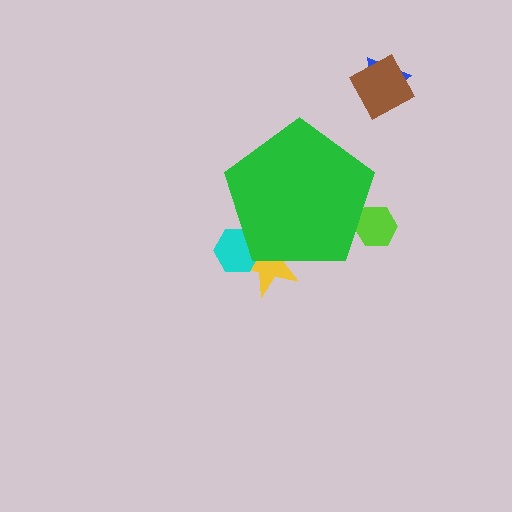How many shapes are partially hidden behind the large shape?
3 shapes are partially hidden.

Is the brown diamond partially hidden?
No, the brown diamond is fully visible.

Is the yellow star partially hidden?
Yes, the yellow star is partially hidden behind the green pentagon.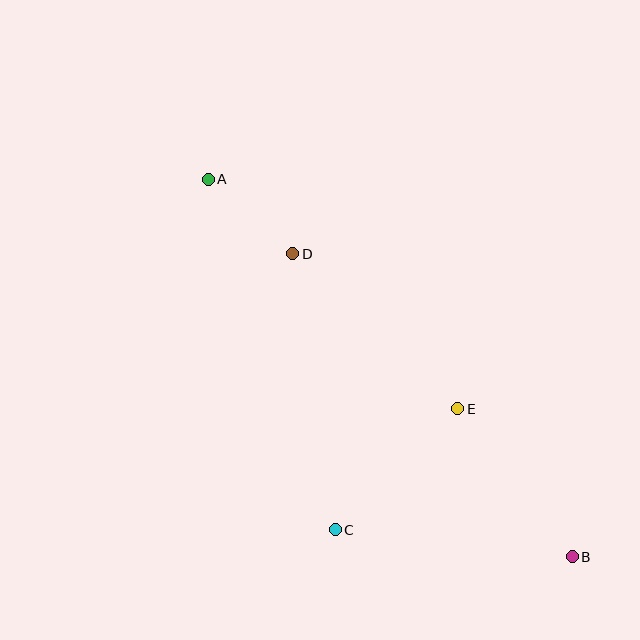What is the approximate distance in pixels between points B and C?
The distance between B and C is approximately 238 pixels.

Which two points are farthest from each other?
Points A and B are farthest from each other.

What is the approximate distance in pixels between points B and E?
The distance between B and E is approximately 187 pixels.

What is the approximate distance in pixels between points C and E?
The distance between C and E is approximately 172 pixels.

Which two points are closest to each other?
Points A and D are closest to each other.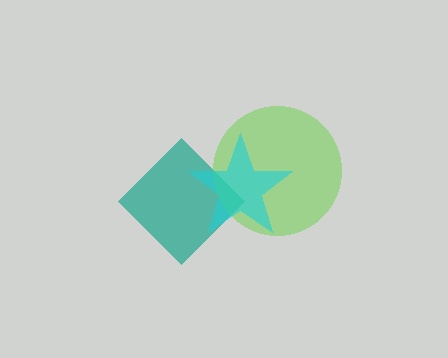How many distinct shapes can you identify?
There are 3 distinct shapes: a teal diamond, a lime circle, a cyan star.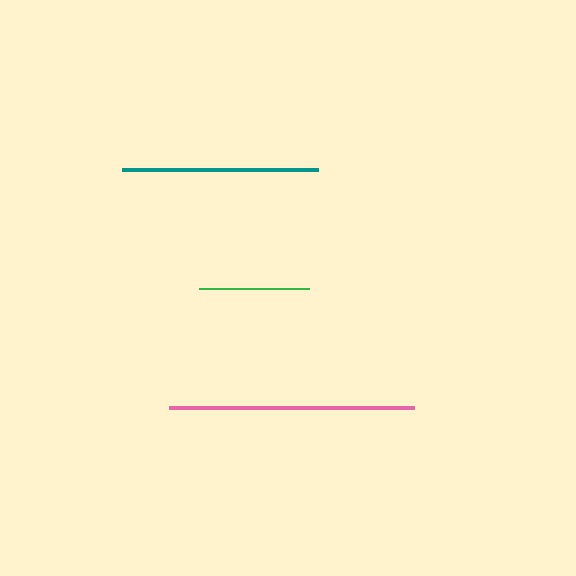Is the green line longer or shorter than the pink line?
The pink line is longer than the green line.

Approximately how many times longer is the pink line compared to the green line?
The pink line is approximately 2.2 times the length of the green line.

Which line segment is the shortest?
The green line is the shortest at approximately 109 pixels.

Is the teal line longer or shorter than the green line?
The teal line is longer than the green line.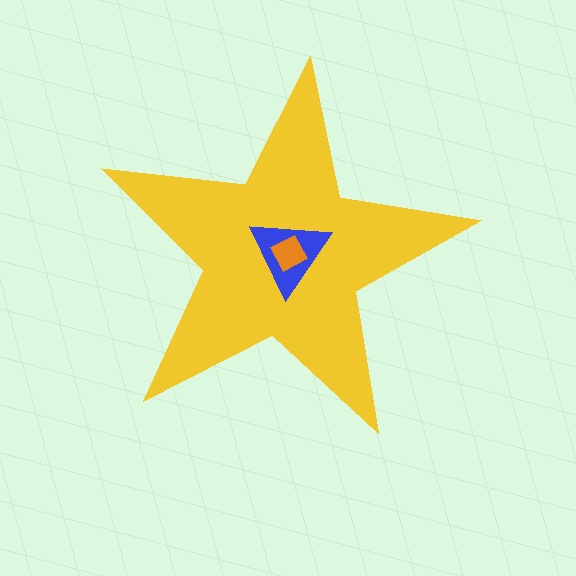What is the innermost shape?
The orange square.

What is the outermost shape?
The yellow star.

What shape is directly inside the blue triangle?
The orange square.